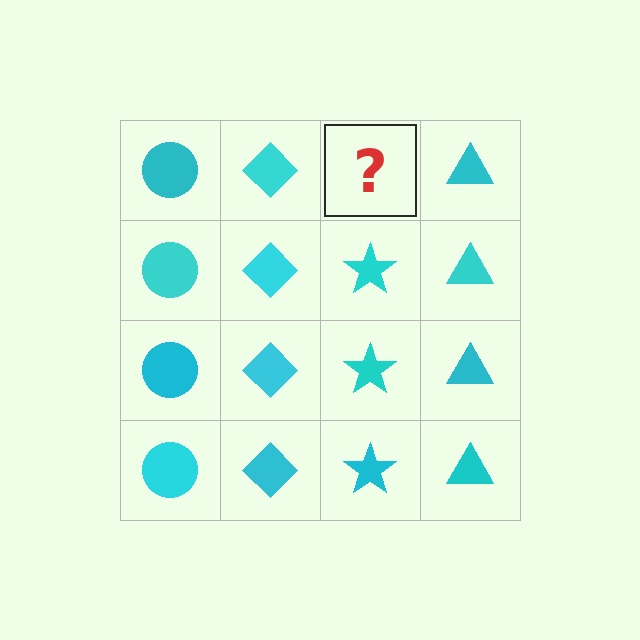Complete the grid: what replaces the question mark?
The question mark should be replaced with a cyan star.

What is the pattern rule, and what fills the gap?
The rule is that each column has a consistent shape. The gap should be filled with a cyan star.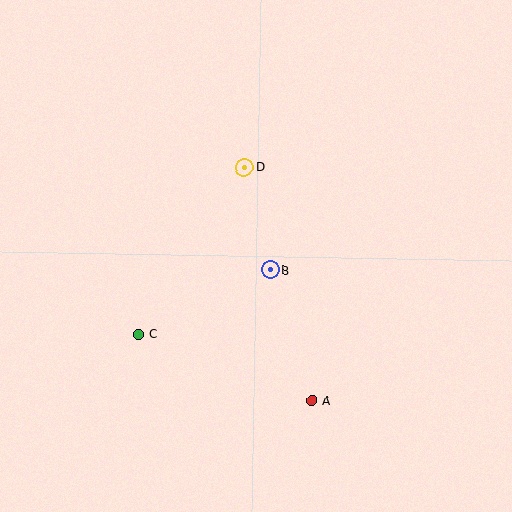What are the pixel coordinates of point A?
Point A is at (312, 401).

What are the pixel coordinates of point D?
Point D is at (244, 167).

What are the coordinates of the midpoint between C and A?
The midpoint between C and A is at (225, 368).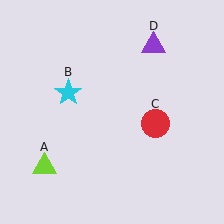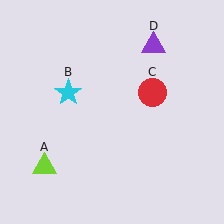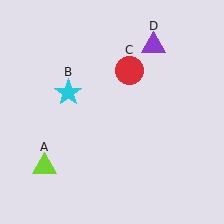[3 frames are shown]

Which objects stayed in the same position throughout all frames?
Lime triangle (object A) and cyan star (object B) and purple triangle (object D) remained stationary.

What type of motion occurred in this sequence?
The red circle (object C) rotated counterclockwise around the center of the scene.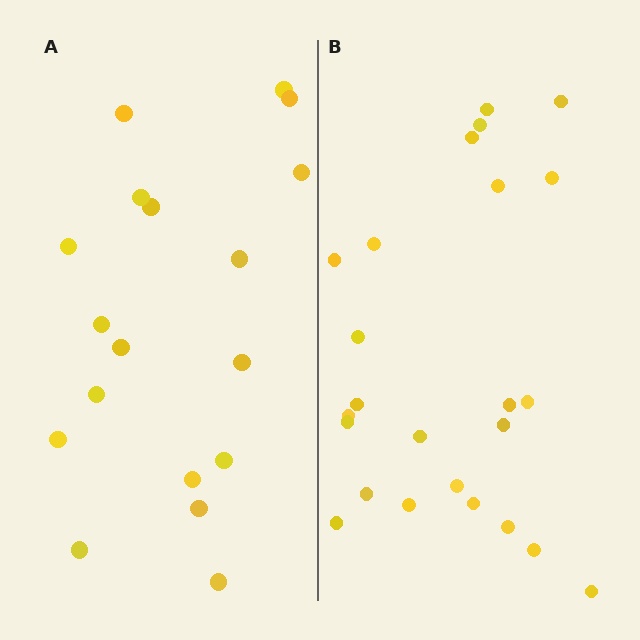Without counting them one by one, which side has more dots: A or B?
Region B (the right region) has more dots.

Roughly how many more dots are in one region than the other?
Region B has about 6 more dots than region A.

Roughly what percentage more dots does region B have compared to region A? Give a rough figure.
About 35% more.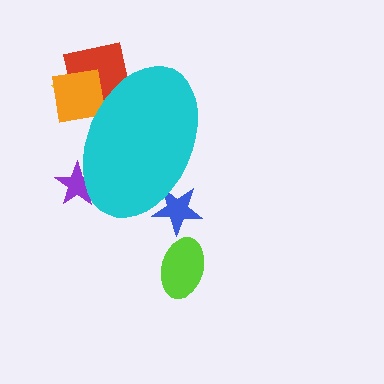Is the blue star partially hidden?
Yes, the blue star is partially hidden behind the cyan ellipse.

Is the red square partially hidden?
Yes, the red square is partially hidden behind the cyan ellipse.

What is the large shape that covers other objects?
A cyan ellipse.